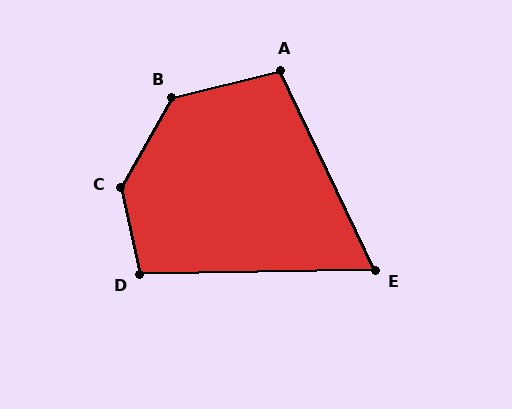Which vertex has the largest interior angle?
C, at approximately 139 degrees.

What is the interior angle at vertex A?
Approximately 101 degrees (obtuse).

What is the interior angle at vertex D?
Approximately 101 degrees (obtuse).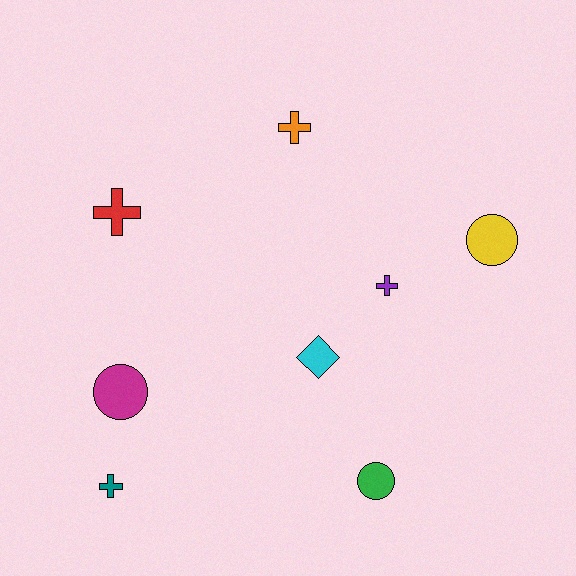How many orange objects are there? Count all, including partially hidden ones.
There is 1 orange object.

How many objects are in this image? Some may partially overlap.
There are 8 objects.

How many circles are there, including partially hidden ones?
There are 3 circles.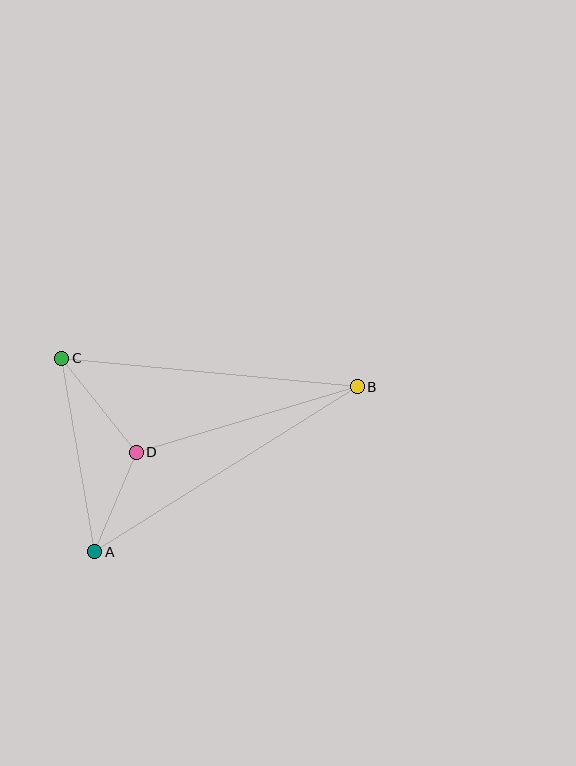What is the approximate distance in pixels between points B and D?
The distance between B and D is approximately 231 pixels.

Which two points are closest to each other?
Points A and D are closest to each other.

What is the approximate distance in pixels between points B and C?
The distance between B and C is approximately 297 pixels.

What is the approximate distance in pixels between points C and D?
The distance between C and D is approximately 120 pixels.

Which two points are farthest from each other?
Points A and B are farthest from each other.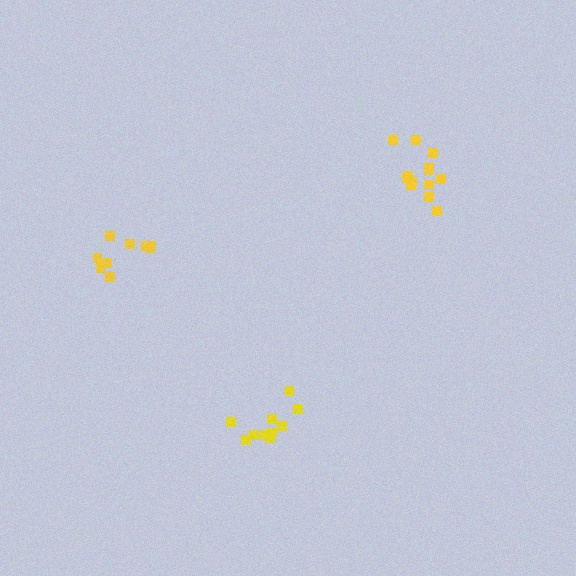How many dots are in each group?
Group 1: 10 dots, Group 2: 9 dots, Group 3: 13 dots (32 total).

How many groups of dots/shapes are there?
There are 3 groups.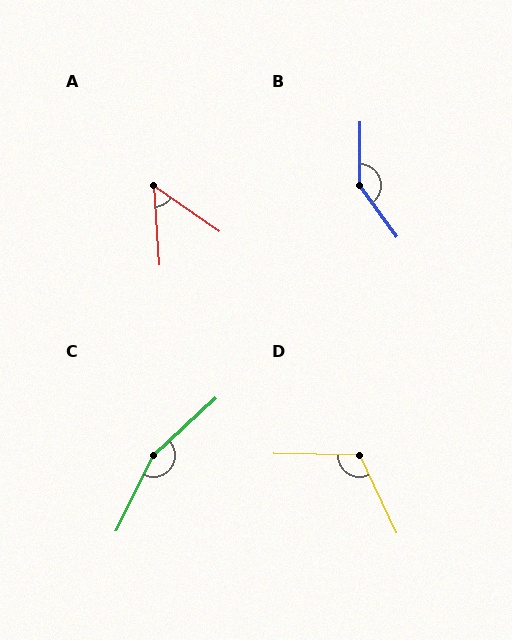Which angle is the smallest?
A, at approximately 52 degrees.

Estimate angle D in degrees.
Approximately 116 degrees.